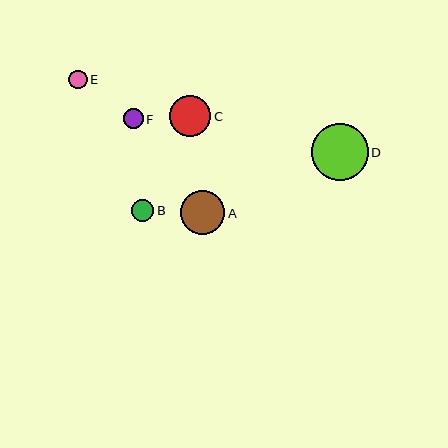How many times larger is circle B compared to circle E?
Circle B is approximately 1.2 times the size of circle E.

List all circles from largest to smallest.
From largest to smallest: D, A, C, B, F, E.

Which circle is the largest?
Circle D is the largest with a size of approximately 57 pixels.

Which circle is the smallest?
Circle E is the smallest with a size of approximately 18 pixels.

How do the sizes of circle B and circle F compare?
Circle B and circle F are approximately the same size.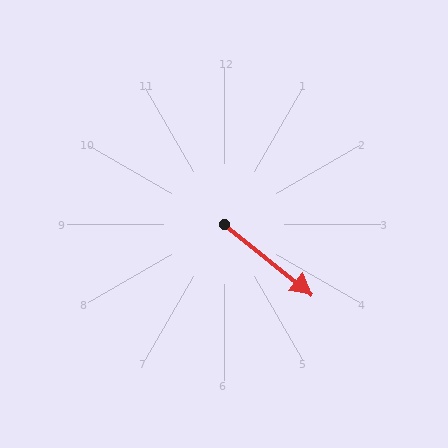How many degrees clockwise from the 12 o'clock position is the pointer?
Approximately 129 degrees.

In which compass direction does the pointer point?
Southeast.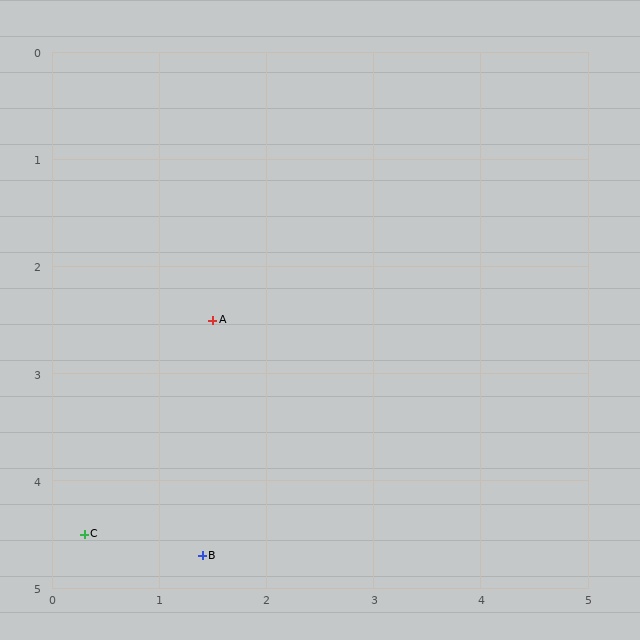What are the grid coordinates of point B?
Point B is at approximately (1.4, 4.7).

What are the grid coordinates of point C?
Point C is at approximately (0.3, 4.5).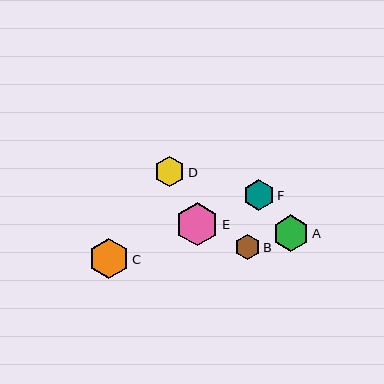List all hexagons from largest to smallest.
From largest to smallest: E, C, A, D, F, B.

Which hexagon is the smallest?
Hexagon B is the smallest with a size of approximately 25 pixels.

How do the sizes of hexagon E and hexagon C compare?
Hexagon E and hexagon C are approximately the same size.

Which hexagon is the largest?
Hexagon E is the largest with a size of approximately 43 pixels.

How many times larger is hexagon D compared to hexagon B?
Hexagon D is approximately 1.2 times the size of hexagon B.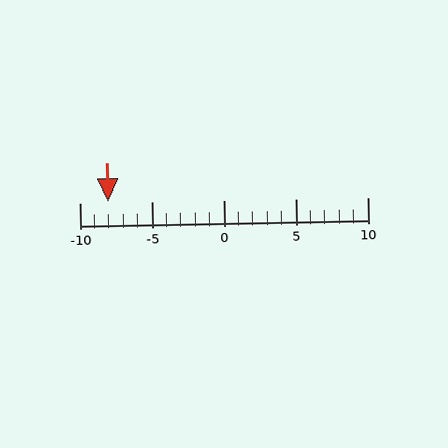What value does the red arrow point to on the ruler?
The red arrow points to approximately -8.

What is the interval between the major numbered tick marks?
The major tick marks are spaced 5 units apart.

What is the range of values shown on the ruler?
The ruler shows values from -10 to 10.